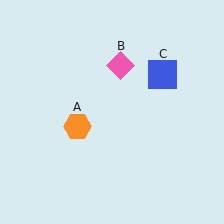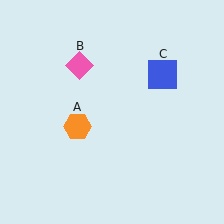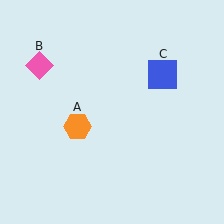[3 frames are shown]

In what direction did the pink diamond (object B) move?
The pink diamond (object B) moved left.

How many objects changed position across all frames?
1 object changed position: pink diamond (object B).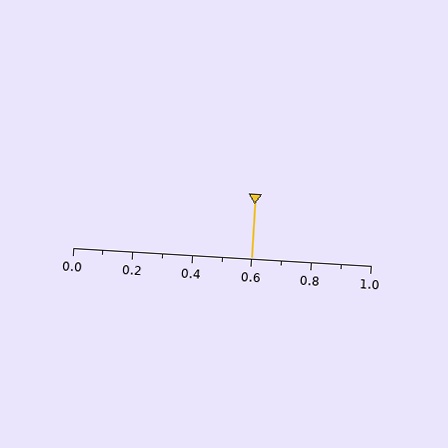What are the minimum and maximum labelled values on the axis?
The axis runs from 0.0 to 1.0.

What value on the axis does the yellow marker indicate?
The marker indicates approximately 0.6.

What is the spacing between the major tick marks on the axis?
The major ticks are spaced 0.2 apart.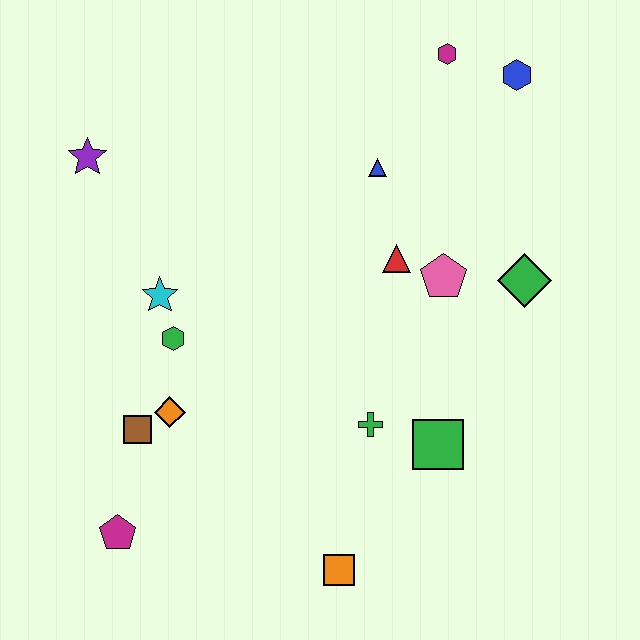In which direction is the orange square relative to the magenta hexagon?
The orange square is below the magenta hexagon.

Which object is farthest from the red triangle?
The magenta pentagon is farthest from the red triangle.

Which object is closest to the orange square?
The green cross is closest to the orange square.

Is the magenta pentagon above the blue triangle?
No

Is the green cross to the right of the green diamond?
No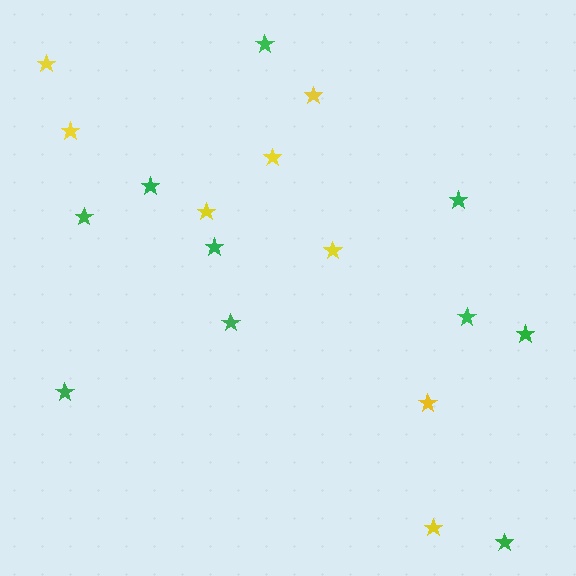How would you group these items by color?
There are 2 groups: one group of green stars (10) and one group of yellow stars (8).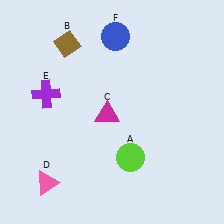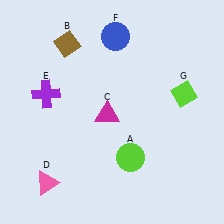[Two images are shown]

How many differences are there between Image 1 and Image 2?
There is 1 difference between the two images.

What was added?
A lime diamond (G) was added in Image 2.